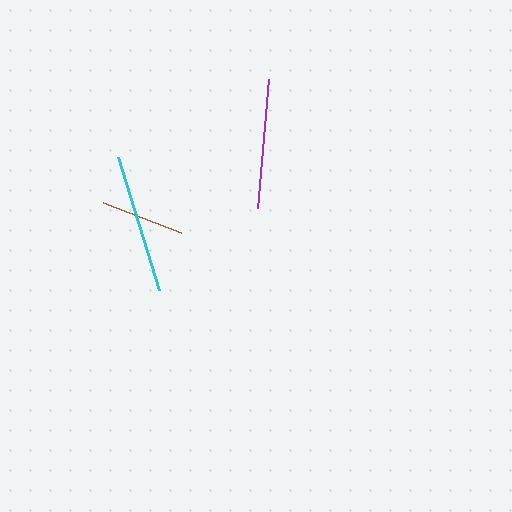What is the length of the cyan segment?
The cyan segment is approximately 140 pixels long.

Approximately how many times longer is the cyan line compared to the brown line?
The cyan line is approximately 1.7 times the length of the brown line.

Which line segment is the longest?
The cyan line is the longest at approximately 140 pixels.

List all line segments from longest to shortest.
From longest to shortest: cyan, purple, brown.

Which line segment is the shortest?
The brown line is the shortest at approximately 84 pixels.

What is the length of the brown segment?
The brown segment is approximately 84 pixels long.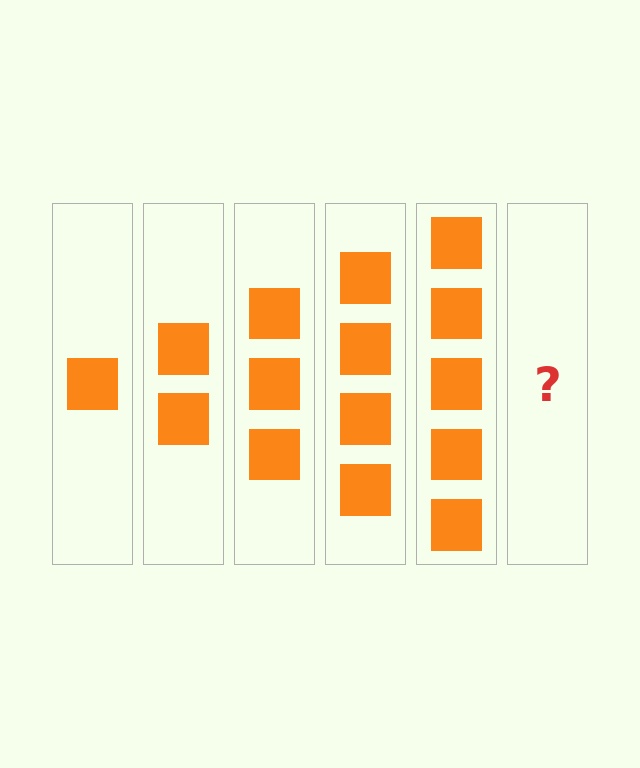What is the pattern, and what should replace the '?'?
The pattern is that each step adds one more square. The '?' should be 6 squares.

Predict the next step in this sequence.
The next step is 6 squares.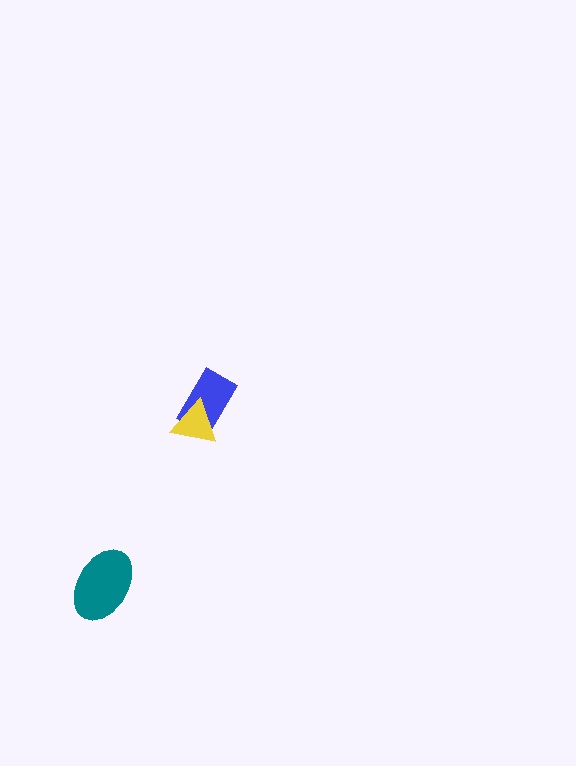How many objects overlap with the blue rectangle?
1 object overlaps with the blue rectangle.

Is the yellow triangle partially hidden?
No, no other shape covers it.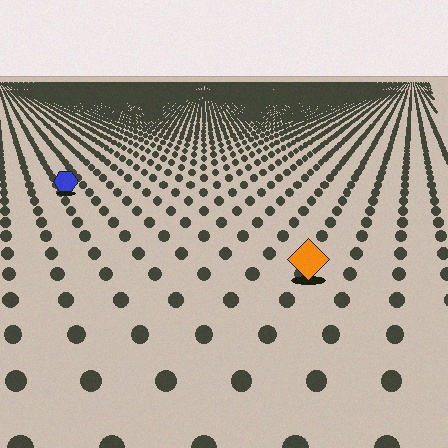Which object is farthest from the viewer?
The blue hexagon is farthest from the viewer. It appears smaller and the ground texture around it is denser.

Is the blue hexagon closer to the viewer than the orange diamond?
No. The orange diamond is closer — you can tell from the texture gradient: the ground texture is coarser near it.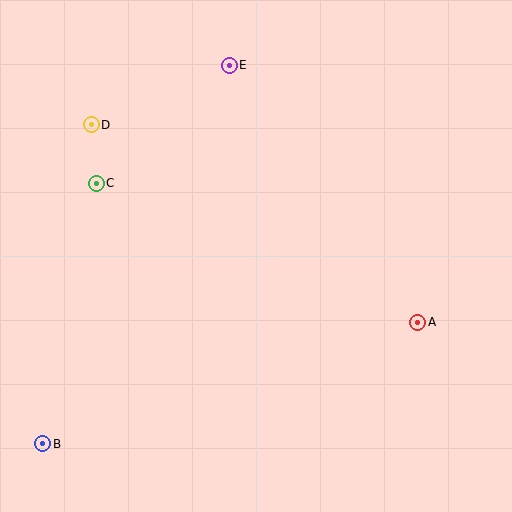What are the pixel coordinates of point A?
Point A is at (418, 322).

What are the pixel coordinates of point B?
Point B is at (43, 444).